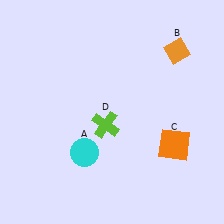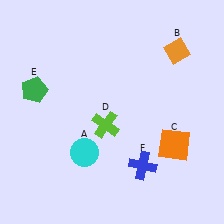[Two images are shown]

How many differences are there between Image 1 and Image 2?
There are 2 differences between the two images.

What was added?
A green pentagon (E), a blue cross (F) were added in Image 2.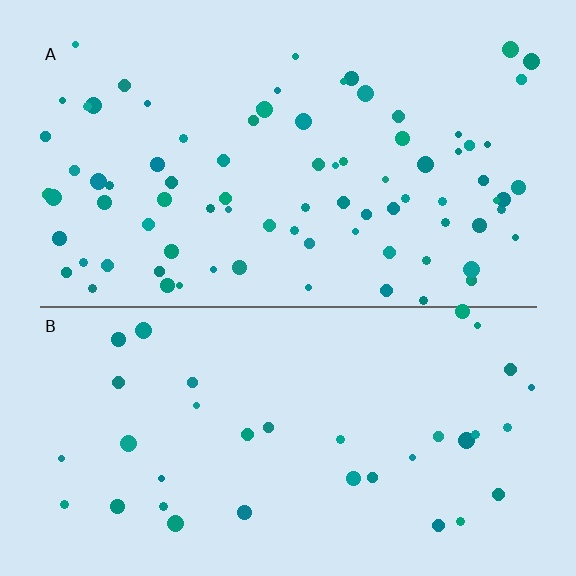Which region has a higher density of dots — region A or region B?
A (the top).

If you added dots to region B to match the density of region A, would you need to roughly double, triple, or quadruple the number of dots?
Approximately double.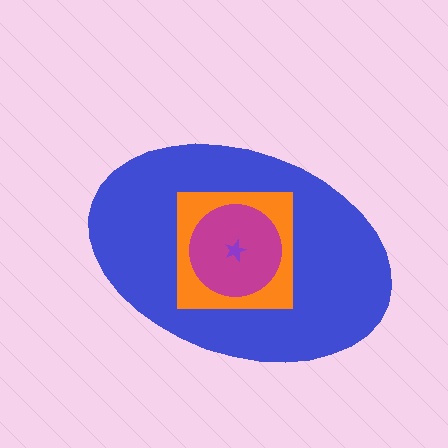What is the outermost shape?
The blue ellipse.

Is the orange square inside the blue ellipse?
Yes.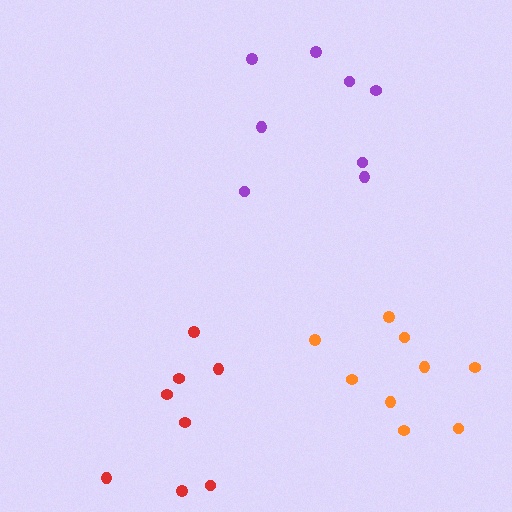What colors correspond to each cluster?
The clusters are colored: orange, purple, red.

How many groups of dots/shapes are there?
There are 3 groups.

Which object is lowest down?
The red cluster is bottommost.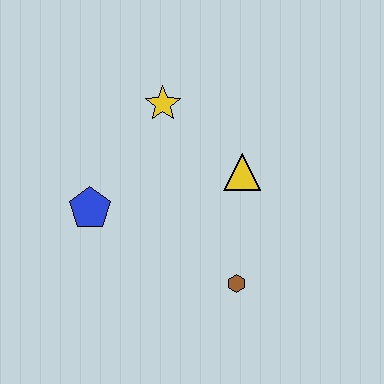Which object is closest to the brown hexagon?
The yellow triangle is closest to the brown hexagon.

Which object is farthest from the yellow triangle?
The blue pentagon is farthest from the yellow triangle.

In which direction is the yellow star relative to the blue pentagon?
The yellow star is above the blue pentagon.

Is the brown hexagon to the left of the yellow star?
No